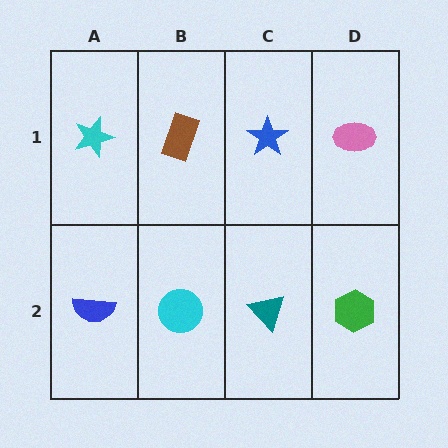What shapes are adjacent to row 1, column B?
A cyan circle (row 2, column B), a cyan star (row 1, column A), a blue star (row 1, column C).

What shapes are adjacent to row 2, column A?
A cyan star (row 1, column A), a cyan circle (row 2, column B).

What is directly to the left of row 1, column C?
A brown rectangle.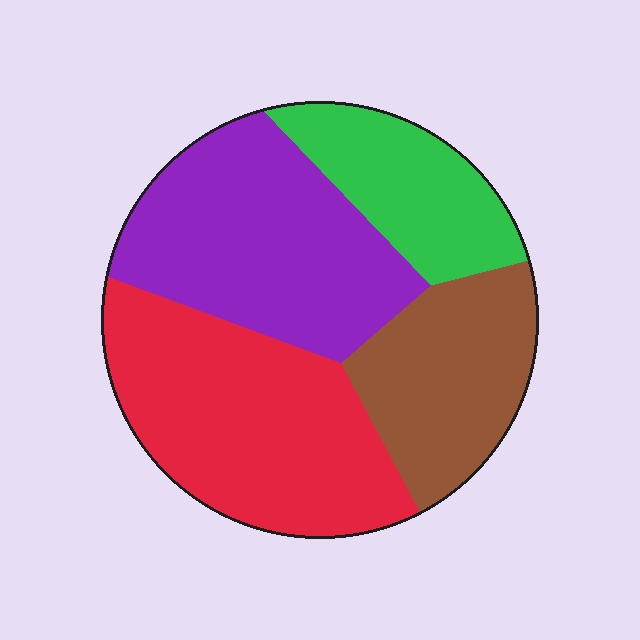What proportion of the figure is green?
Green takes up less than a quarter of the figure.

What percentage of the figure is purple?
Purple takes up about one third (1/3) of the figure.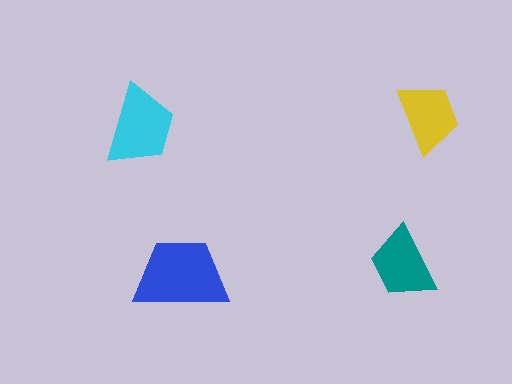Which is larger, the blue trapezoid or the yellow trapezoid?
The blue one.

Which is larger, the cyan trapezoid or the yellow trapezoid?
The cyan one.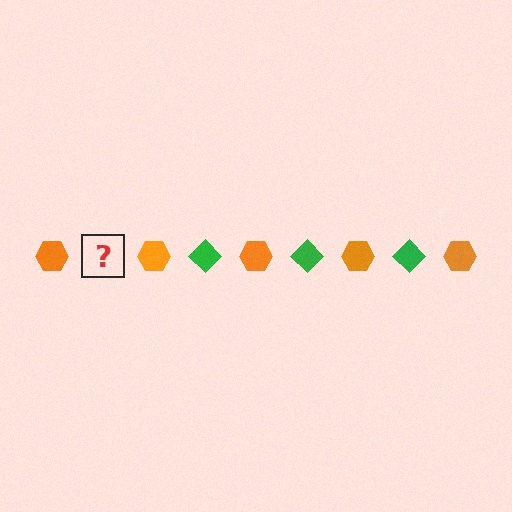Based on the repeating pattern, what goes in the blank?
The blank should be a green diamond.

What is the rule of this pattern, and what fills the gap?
The rule is that the pattern alternates between orange hexagon and green diamond. The gap should be filled with a green diamond.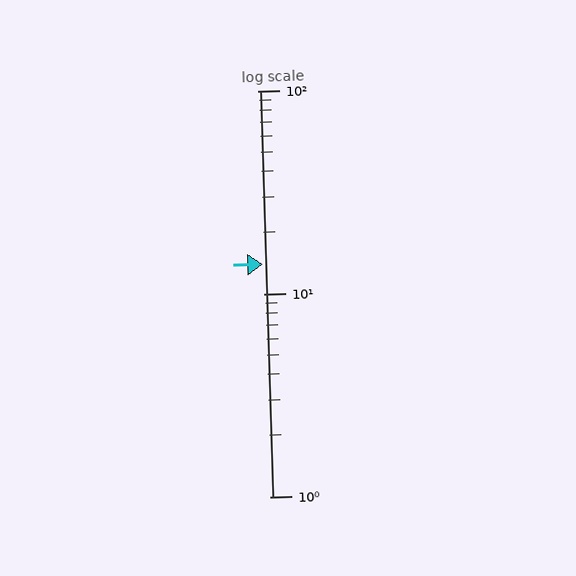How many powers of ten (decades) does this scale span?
The scale spans 2 decades, from 1 to 100.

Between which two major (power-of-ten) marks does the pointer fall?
The pointer is between 10 and 100.